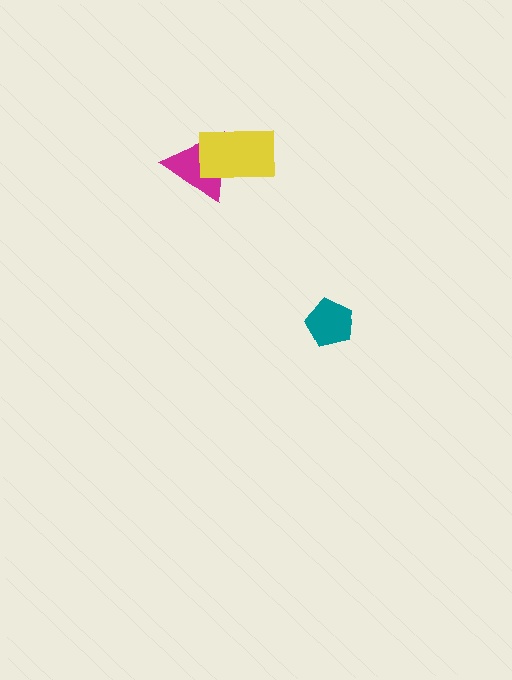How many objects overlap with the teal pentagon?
0 objects overlap with the teal pentagon.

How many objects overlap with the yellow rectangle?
1 object overlaps with the yellow rectangle.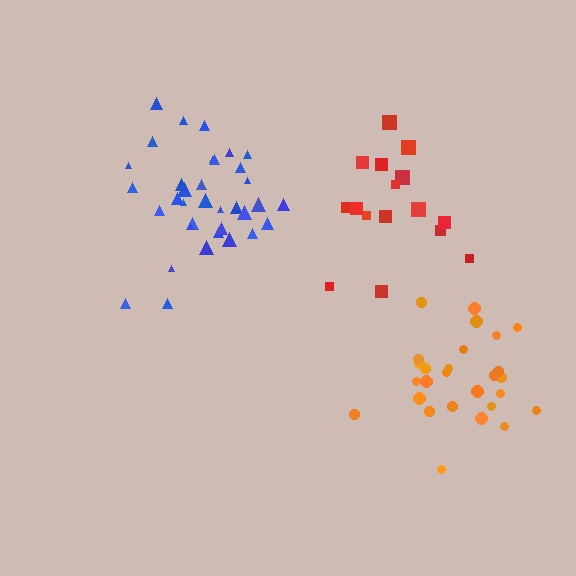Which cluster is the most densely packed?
Blue.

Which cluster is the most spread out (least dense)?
Red.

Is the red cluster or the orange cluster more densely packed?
Orange.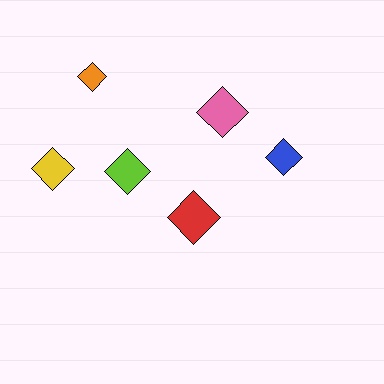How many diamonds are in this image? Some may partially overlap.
There are 6 diamonds.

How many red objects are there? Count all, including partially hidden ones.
There is 1 red object.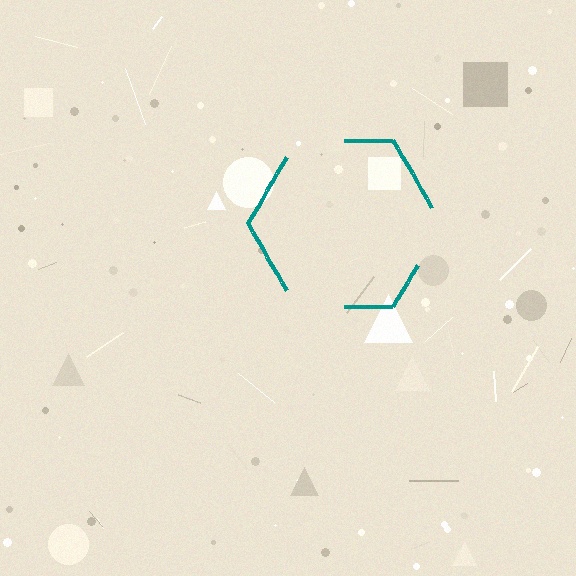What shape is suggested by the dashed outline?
The dashed outline suggests a hexagon.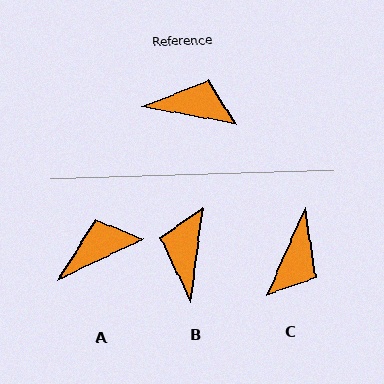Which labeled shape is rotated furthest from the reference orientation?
C, about 104 degrees away.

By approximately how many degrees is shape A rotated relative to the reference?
Approximately 35 degrees counter-clockwise.